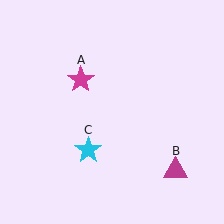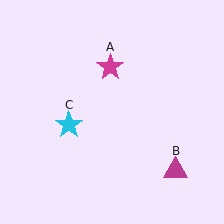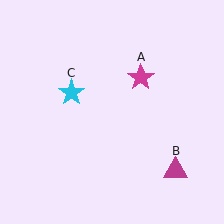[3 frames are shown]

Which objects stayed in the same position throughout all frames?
Magenta triangle (object B) remained stationary.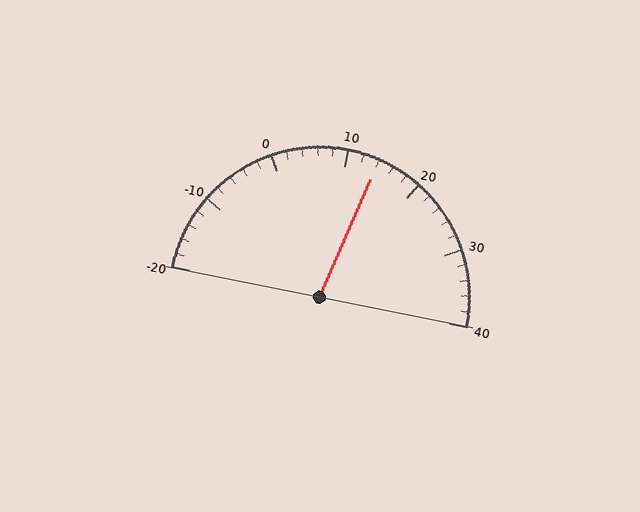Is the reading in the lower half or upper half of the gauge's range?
The reading is in the upper half of the range (-20 to 40).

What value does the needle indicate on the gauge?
The needle indicates approximately 14.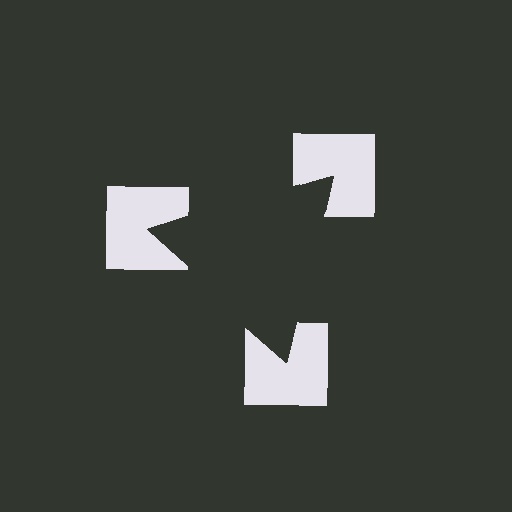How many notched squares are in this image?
There are 3 — one at each vertex of the illusory triangle.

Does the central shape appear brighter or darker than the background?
It typically appears slightly darker than the background, even though no actual brightness change is drawn.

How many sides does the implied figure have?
3 sides.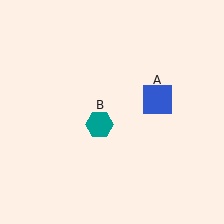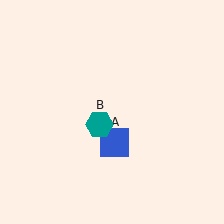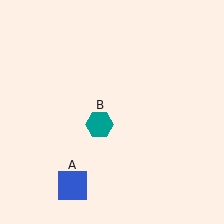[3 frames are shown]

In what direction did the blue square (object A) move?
The blue square (object A) moved down and to the left.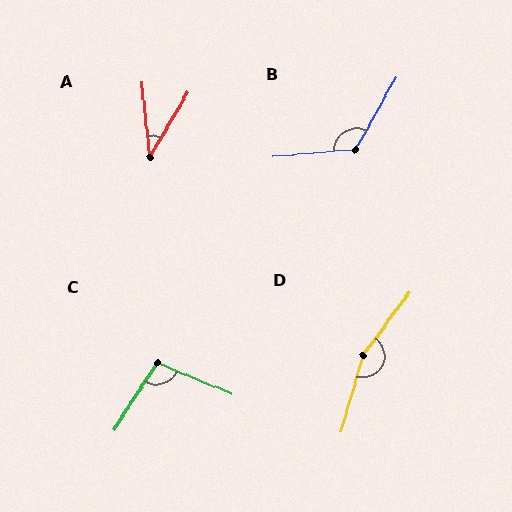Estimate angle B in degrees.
Approximately 125 degrees.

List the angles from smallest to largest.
A (36°), C (100°), B (125°), D (159°).